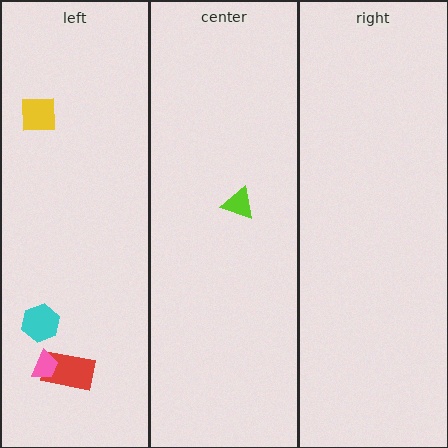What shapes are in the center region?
The lime triangle.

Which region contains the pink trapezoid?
The left region.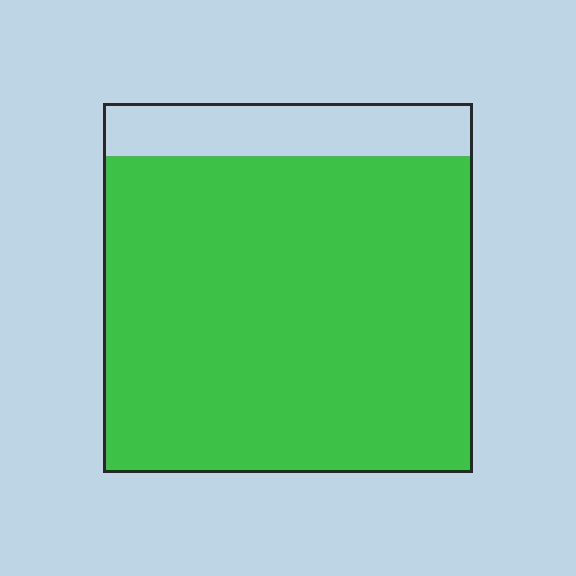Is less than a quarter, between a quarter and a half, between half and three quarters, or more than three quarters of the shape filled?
More than three quarters.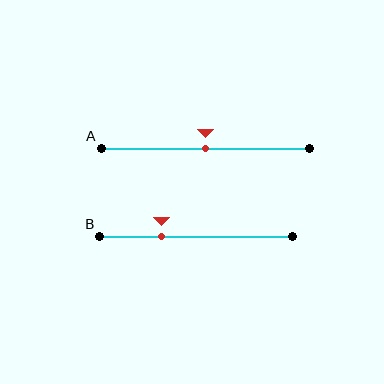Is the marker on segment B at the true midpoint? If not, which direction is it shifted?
No, the marker on segment B is shifted to the left by about 18% of the segment length.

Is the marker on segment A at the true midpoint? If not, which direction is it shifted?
Yes, the marker on segment A is at the true midpoint.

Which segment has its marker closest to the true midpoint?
Segment A has its marker closest to the true midpoint.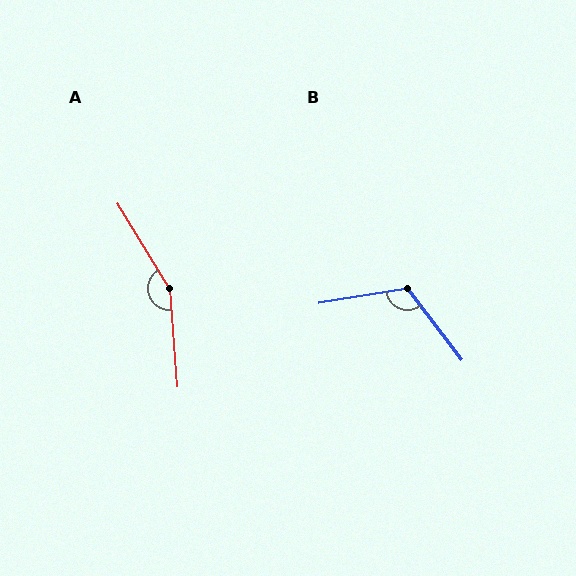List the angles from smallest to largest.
B (118°), A (153°).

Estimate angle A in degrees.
Approximately 153 degrees.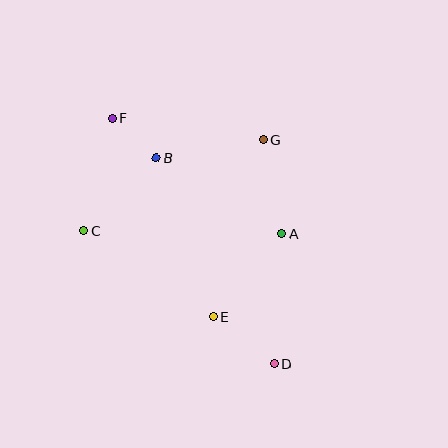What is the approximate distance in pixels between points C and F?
The distance between C and F is approximately 116 pixels.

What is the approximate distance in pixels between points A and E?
The distance between A and E is approximately 107 pixels.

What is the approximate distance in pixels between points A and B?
The distance between A and B is approximately 147 pixels.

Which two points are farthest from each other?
Points D and F are farthest from each other.